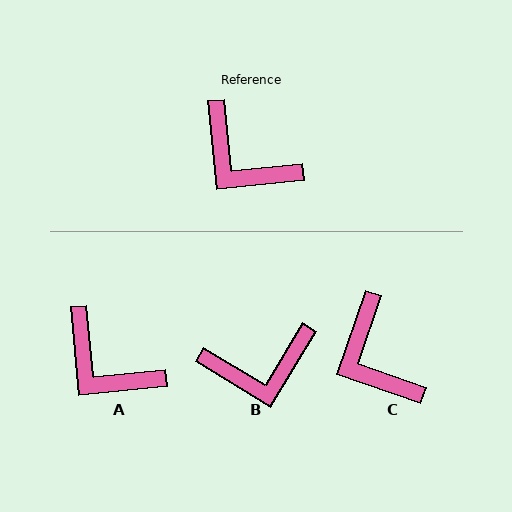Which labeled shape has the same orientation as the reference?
A.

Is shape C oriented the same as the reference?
No, it is off by about 25 degrees.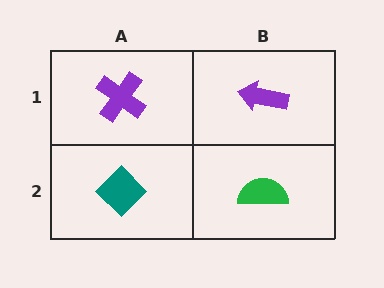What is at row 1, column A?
A purple cross.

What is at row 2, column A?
A teal diamond.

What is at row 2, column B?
A green semicircle.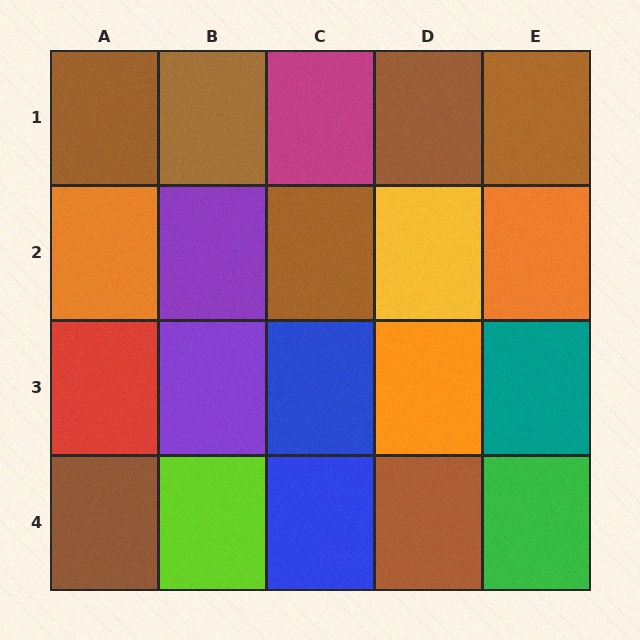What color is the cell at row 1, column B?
Brown.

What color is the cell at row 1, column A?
Brown.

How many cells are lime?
1 cell is lime.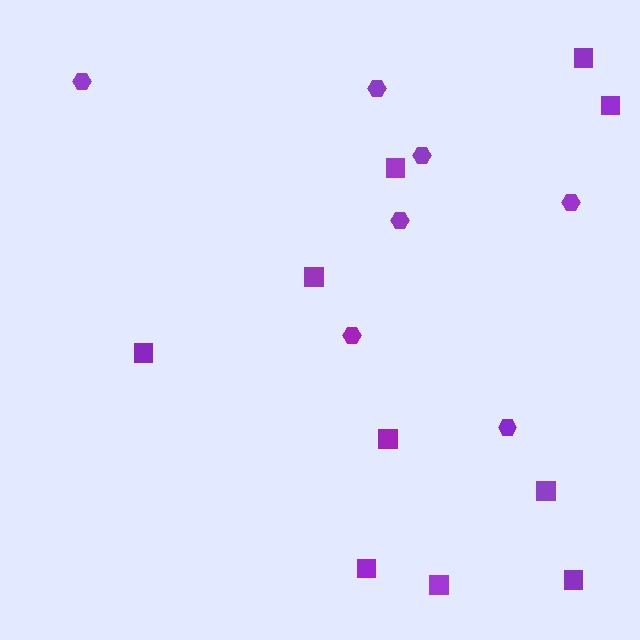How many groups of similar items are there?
There are 2 groups: one group of squares (10) and one group of hexagons (7).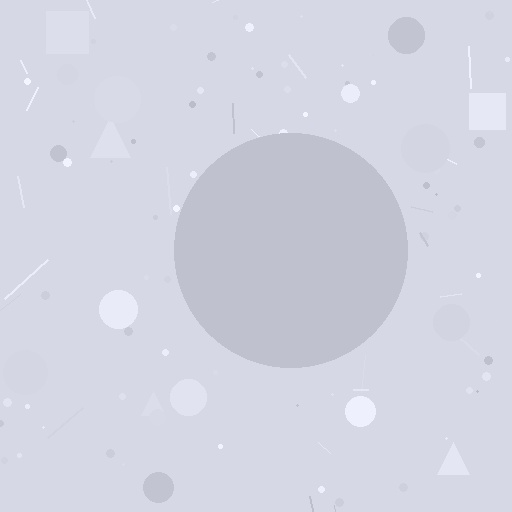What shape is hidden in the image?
A circle is hidden in the image.